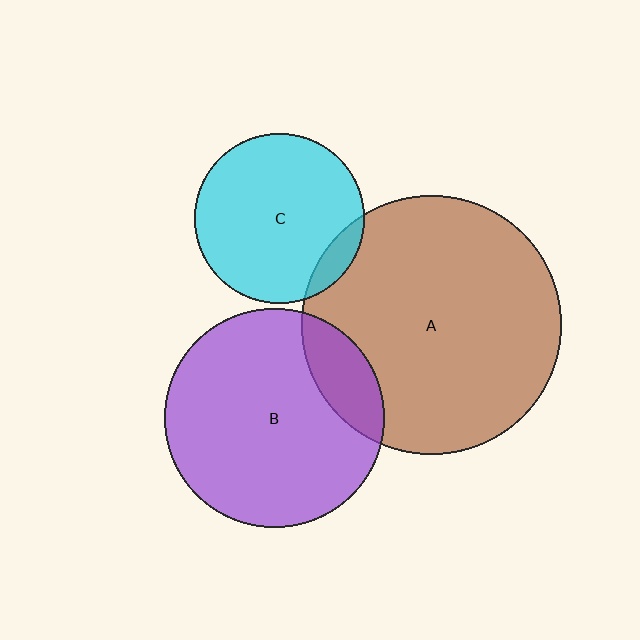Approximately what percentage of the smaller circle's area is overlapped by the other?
Approximately 15%.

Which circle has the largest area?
Circle A (brown).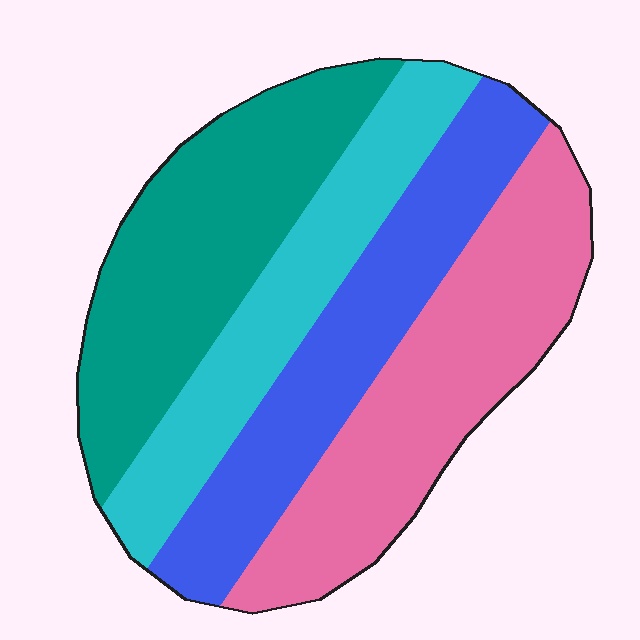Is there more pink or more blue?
Pink.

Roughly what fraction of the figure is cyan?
Cyan covers around 20% of the figure.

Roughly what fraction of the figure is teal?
Teal covers 27% of the figure.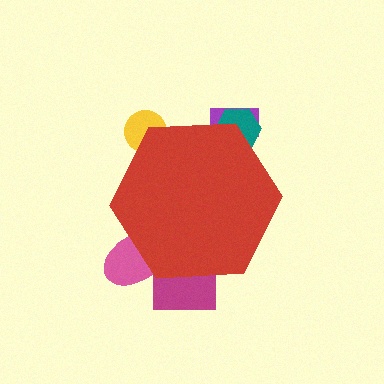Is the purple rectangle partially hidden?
Yes, the purple rectangle is partially hidden behind the red hexagon.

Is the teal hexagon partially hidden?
Yes, the teal hexagon is partially hidden behind the red hexagon.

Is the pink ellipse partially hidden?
Yes, the pink ellipse is partially hidden behind the red hexagon.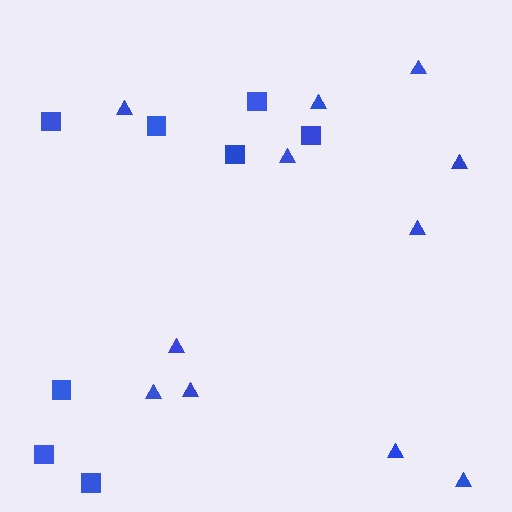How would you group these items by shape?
There are 2 groups: one group of squares (8) and one group of triangles (11).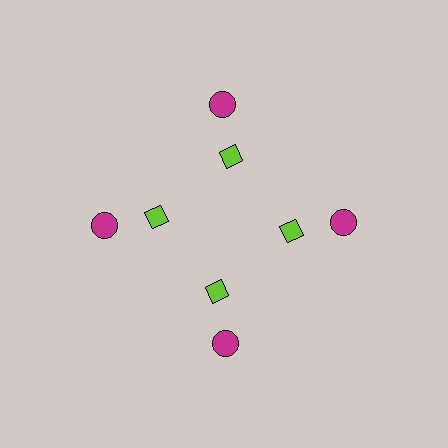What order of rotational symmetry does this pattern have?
This pattern has 4-fold rotational symmetry.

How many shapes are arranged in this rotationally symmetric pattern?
There are 8 shapes, arranged in 4 groups of 2.